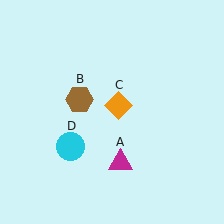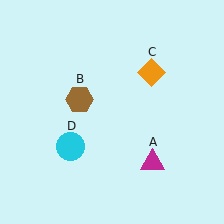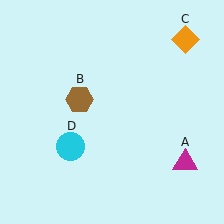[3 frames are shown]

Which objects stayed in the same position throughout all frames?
Brown hexagon (object B) and cyan circle (object D) remained stationary.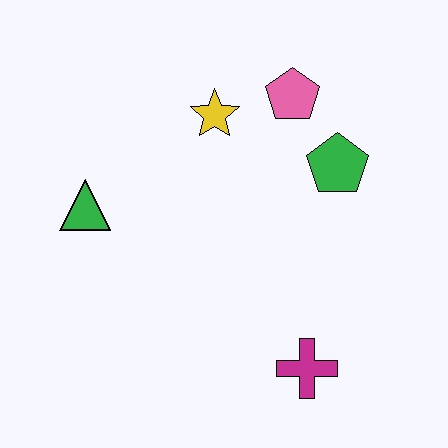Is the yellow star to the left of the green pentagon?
Yes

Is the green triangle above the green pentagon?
No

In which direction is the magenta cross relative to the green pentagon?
The magenta cross is below the green pentagon.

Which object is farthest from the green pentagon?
The green triangle is farthest from the green pentagon.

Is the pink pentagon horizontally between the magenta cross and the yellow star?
Yes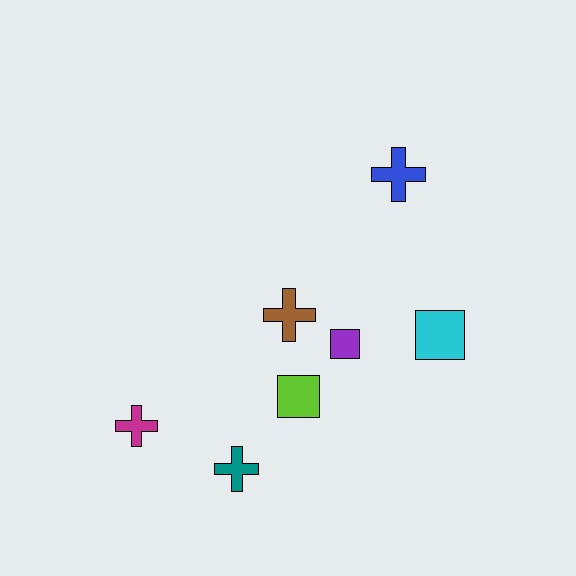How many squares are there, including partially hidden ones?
There are 3 squares.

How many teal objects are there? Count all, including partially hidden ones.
There is 1 teal object.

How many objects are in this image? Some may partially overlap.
There are 7 objects.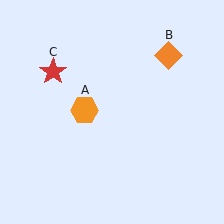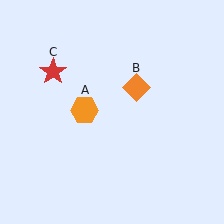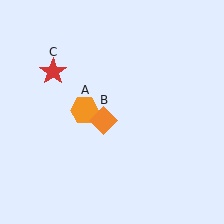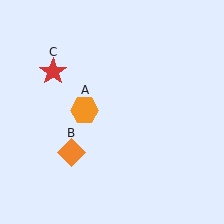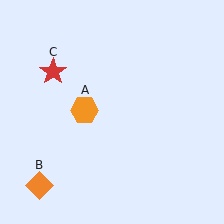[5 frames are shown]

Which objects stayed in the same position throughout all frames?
Orange hexagon (object A) and red star (object C) remained stationary.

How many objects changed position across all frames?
1 object changed position: orange diamond (object B).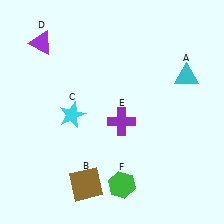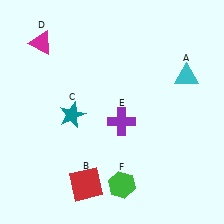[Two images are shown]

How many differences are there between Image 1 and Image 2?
There are 3 differences between the two images.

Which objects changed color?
B changed from brown to red. C changed from cyan to teal. D changed from purple to magenta.